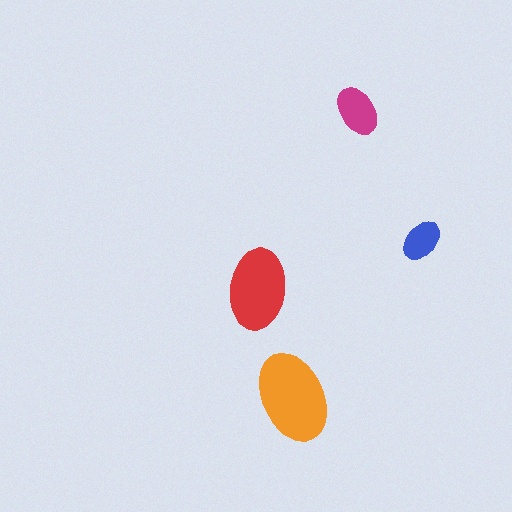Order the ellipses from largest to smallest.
the orange one, the red one, the magenta one, the blue one.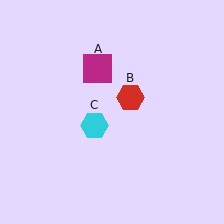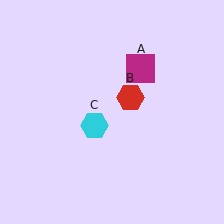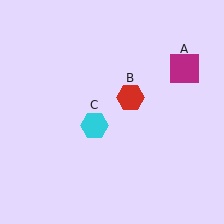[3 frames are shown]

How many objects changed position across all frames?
1 object changed position: magenta square (object A).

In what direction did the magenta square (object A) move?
The magenta square (object A) moved right.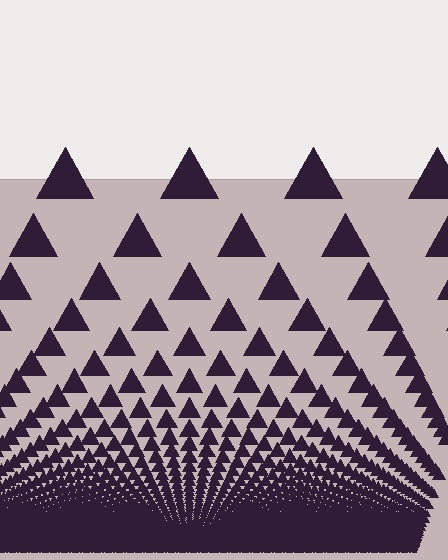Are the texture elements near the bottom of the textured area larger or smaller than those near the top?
Smaller. The gradient is inverted — elements near the bottom are smaller and denser.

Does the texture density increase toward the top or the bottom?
Density increases toward the bottom.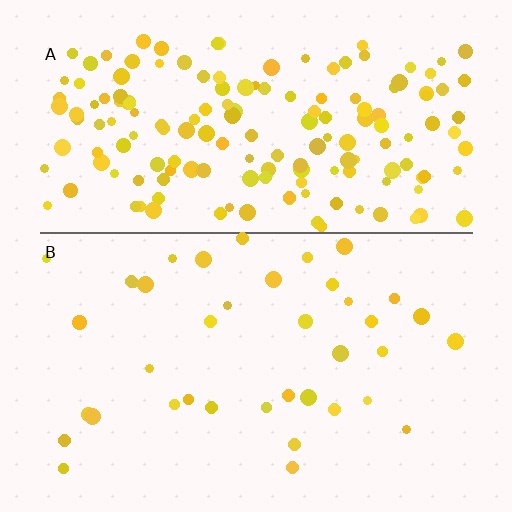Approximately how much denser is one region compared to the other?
Approximately 4.4× — region A over region B.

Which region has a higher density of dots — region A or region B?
A (the top).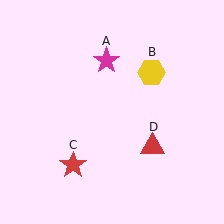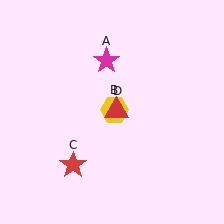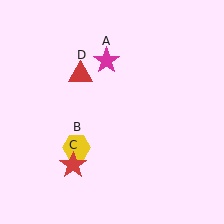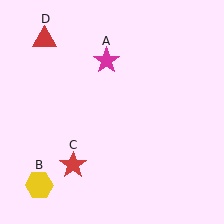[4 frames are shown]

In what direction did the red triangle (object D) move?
The red triangle (object D) moved up and to the left.